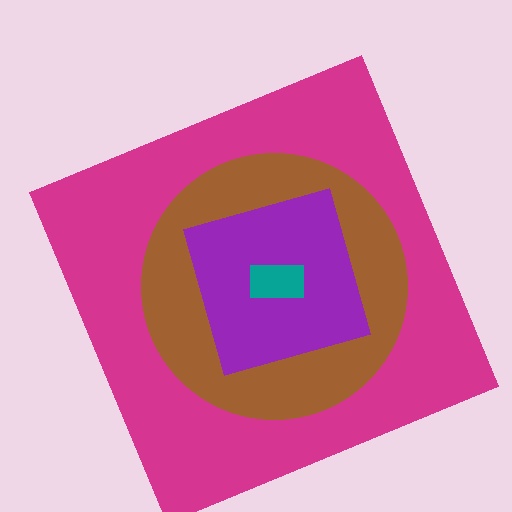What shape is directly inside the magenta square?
The brown circle.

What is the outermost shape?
The magenta square.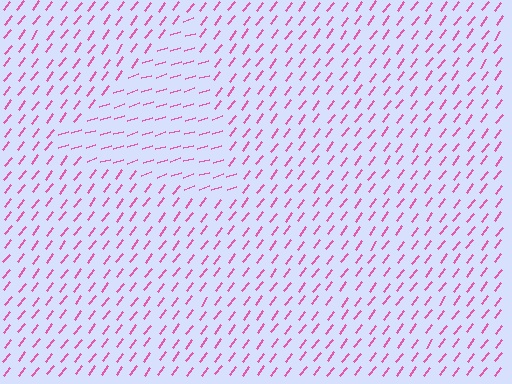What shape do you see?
I see a triangle.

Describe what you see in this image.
The image is filled with small pink line segments. A triangle region in the image has lines oriented differently from the surrounding lines, creating a visible texture boundary.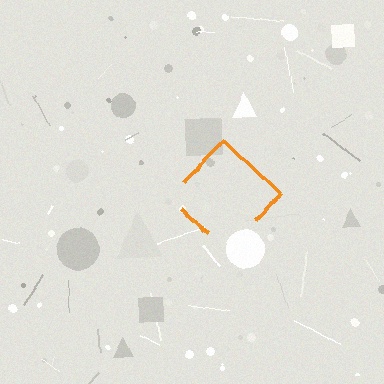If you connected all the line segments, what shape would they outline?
They would outline a diamond.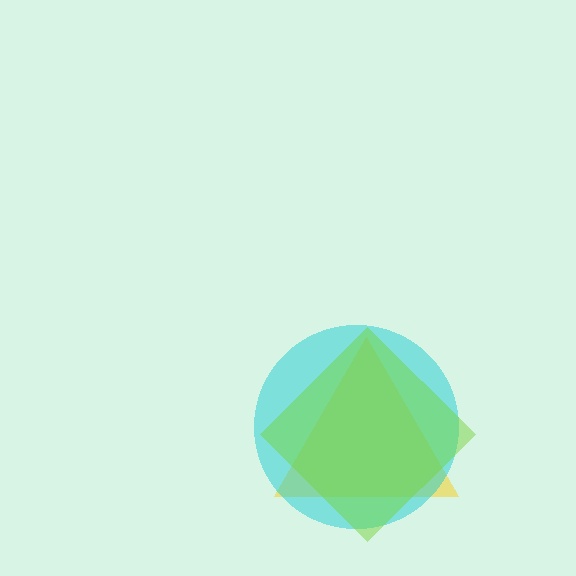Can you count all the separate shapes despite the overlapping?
Yes, there are 3 separate shapes.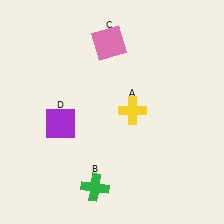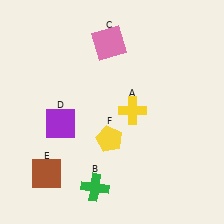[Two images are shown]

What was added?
A brown square (E), a yellow pentagon (F) were added in Image 2.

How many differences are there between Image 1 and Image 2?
There are 2 differences between the two images.